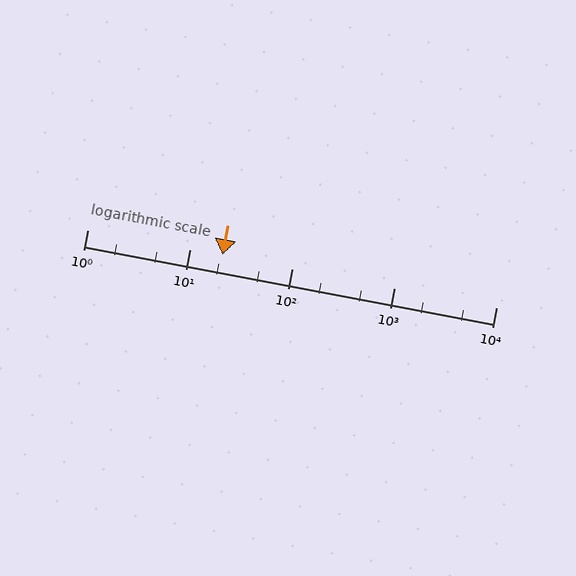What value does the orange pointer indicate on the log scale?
The pointer indicates approximately 21.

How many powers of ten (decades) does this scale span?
The scale spans 4 decades, from 1 to 10000.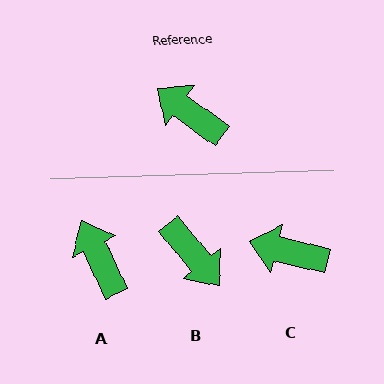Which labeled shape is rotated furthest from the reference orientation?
B, about 166 degrees away.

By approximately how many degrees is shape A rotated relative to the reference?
Approximately 28 degrees clockwise.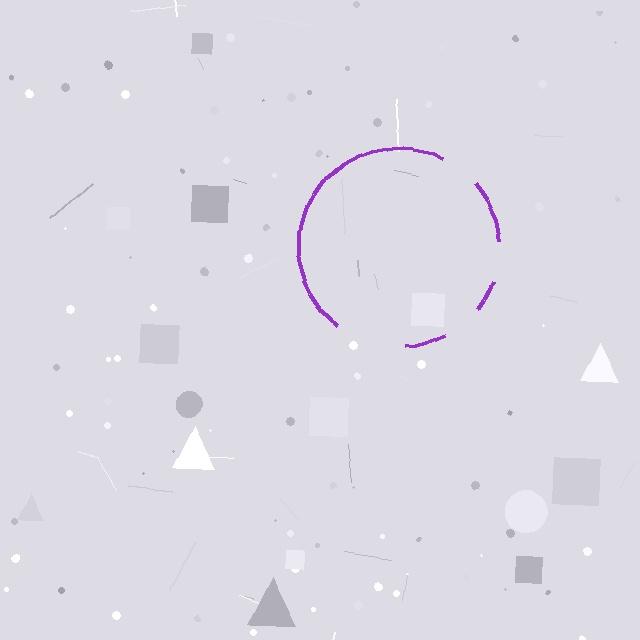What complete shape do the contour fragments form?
The contour fragments form a circle.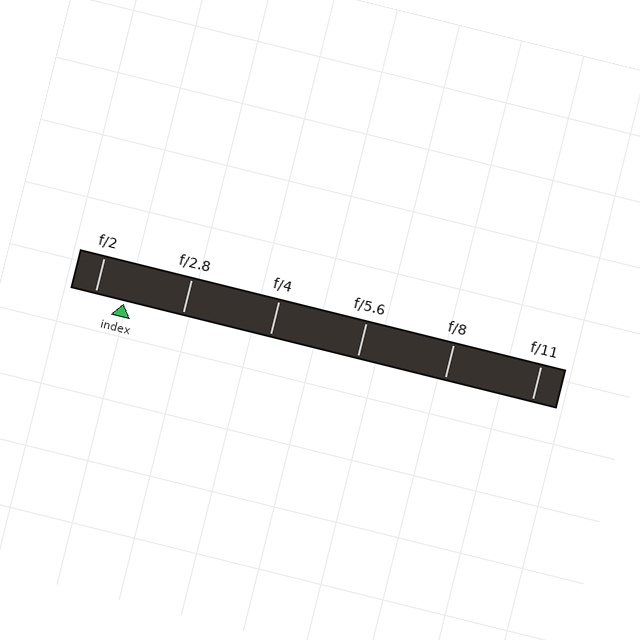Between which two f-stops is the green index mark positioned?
The index mark is between f/2 and f/2.8.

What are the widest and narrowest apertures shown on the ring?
The widest aperture shown is f/2 and the narrowest is f/11.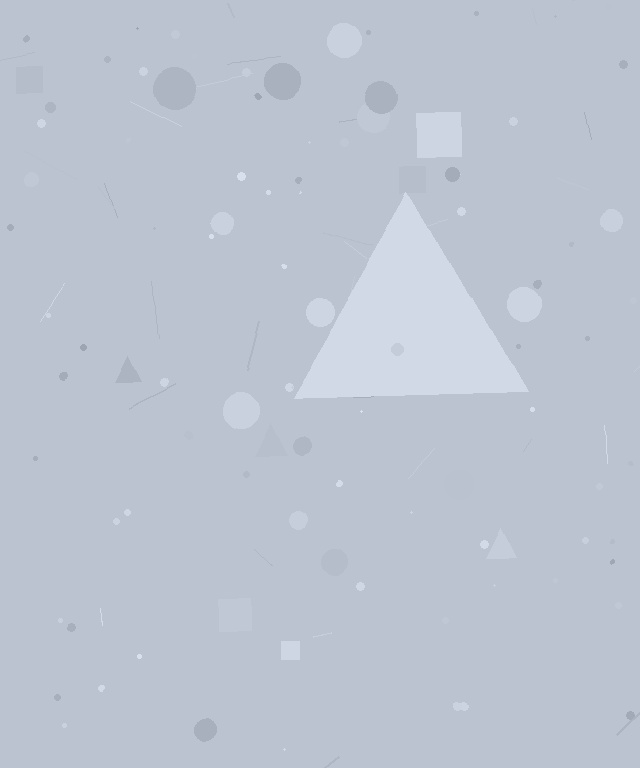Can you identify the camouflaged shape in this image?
The camouflaged shape is a triangle.